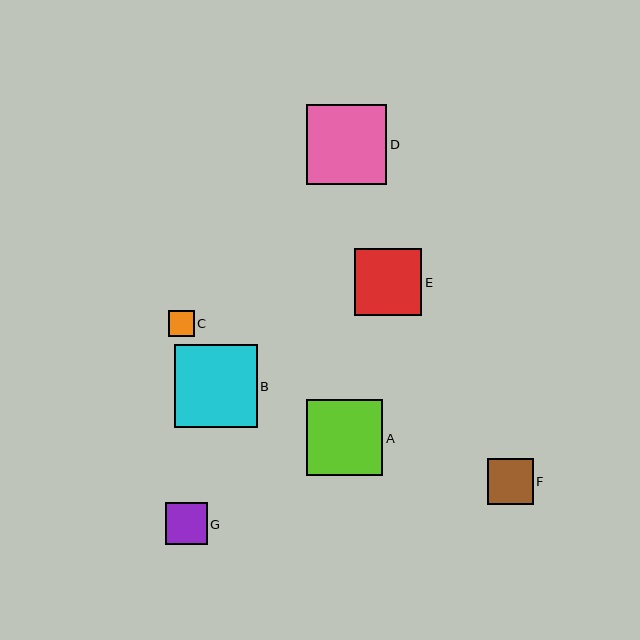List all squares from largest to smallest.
From largest to smallest: B, D, A, E, F, G, C.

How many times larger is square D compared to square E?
Square D is approximately 1.2 times the size of square E.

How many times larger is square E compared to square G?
Square E is approximately 1.6 times the size of square G.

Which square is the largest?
Square B is the largest with a size of approximately 83 pixels.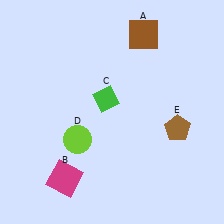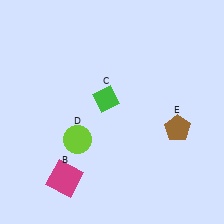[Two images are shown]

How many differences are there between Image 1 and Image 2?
There is 1 difference between the two images.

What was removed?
The brown square (A) was removed in Image 2.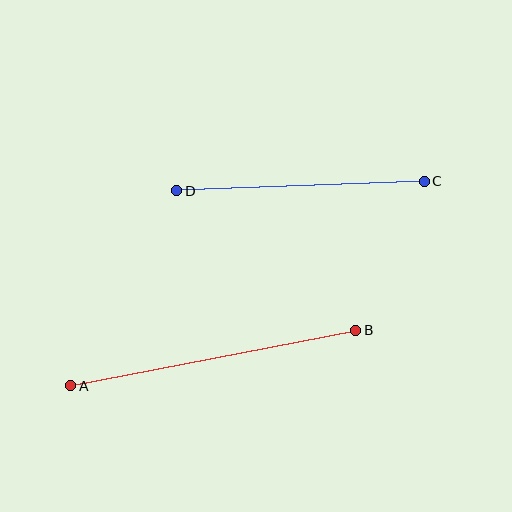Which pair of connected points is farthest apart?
Points A and B are farthest apart.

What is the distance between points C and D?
The distance is approximately 247 pixels.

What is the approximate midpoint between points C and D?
The midpoint is at approximately (300, 186) pixels.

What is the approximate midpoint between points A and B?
The midpoint is at approximately (213, 358) pixels.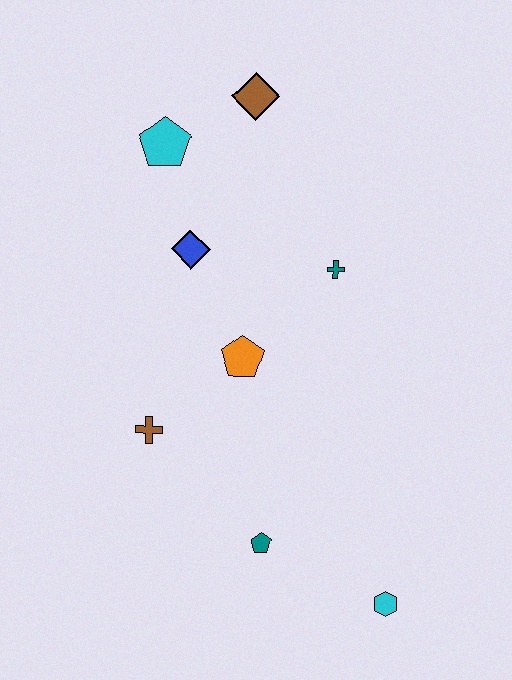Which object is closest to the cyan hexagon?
The teal pentagon is closest to the cyan hexagon.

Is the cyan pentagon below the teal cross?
No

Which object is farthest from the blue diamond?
The cyan hexagon is farthest from the blue diamond.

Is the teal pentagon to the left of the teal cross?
Yes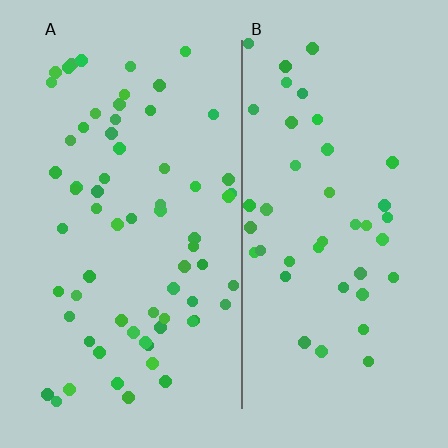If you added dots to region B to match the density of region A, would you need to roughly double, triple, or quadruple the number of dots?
Approximately double.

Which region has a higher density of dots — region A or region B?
A (the left).